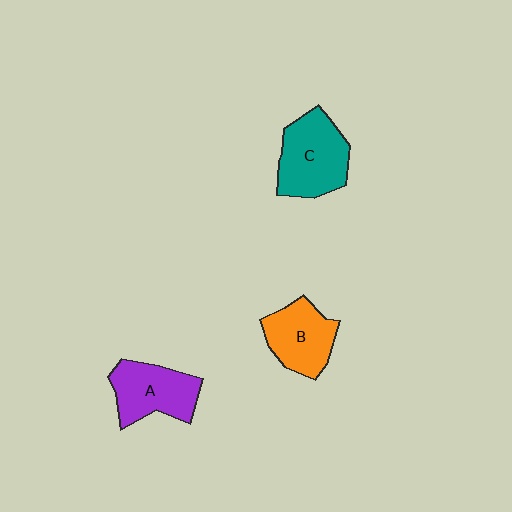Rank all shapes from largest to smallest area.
From largest to smallest: C (teal), A (purple), B (orange).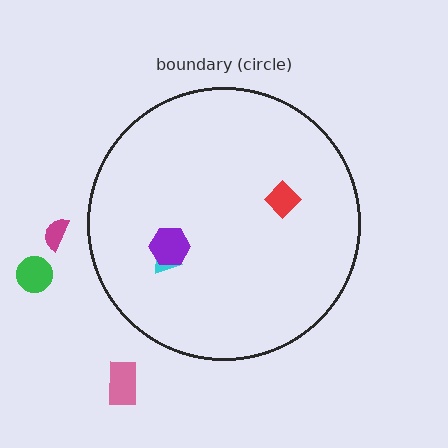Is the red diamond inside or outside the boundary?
Inside.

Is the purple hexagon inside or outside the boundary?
Inside.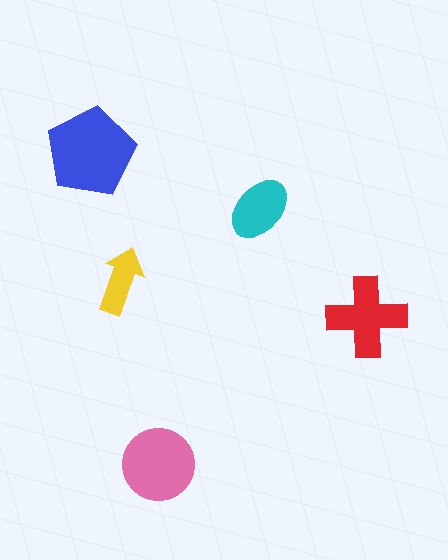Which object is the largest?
The blue pentagon.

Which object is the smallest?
The yellow arrow.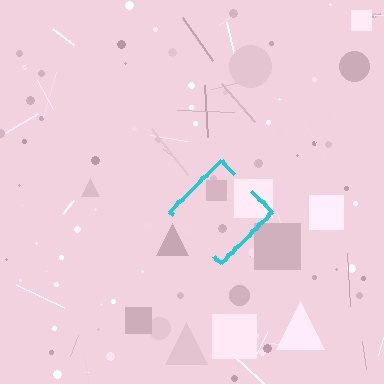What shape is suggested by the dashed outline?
The dashed outline suggests a diamond.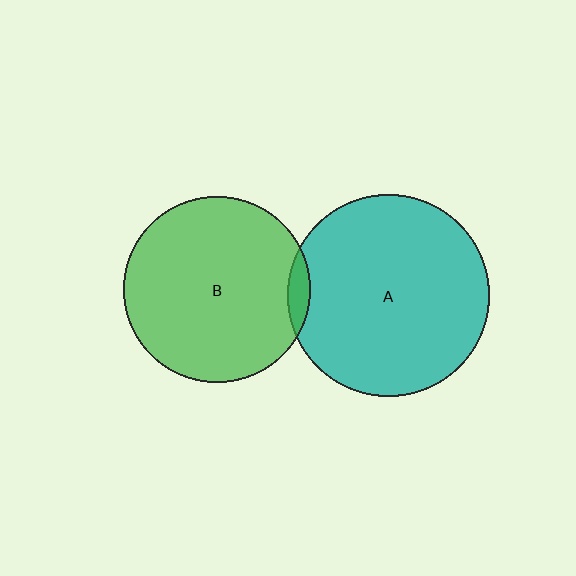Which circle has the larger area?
Circle A (teal).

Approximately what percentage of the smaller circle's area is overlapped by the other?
Approximately 5%.